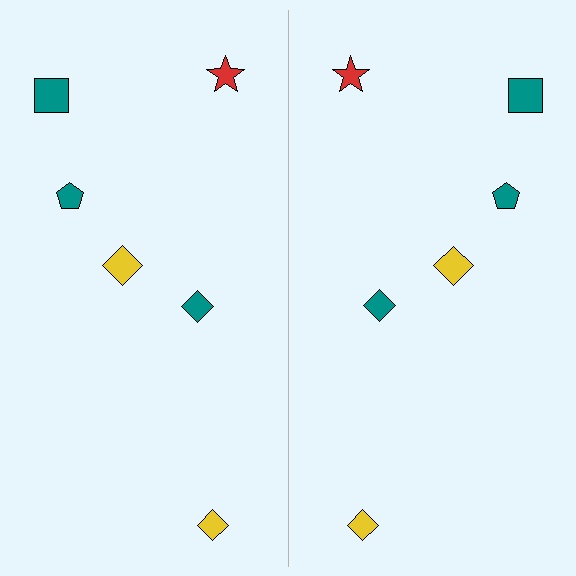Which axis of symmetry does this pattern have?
The pattern has a vertical axis of symmetry running through the center of the image.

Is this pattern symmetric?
Yes, this pattern has bilateral (reflection) symmetry.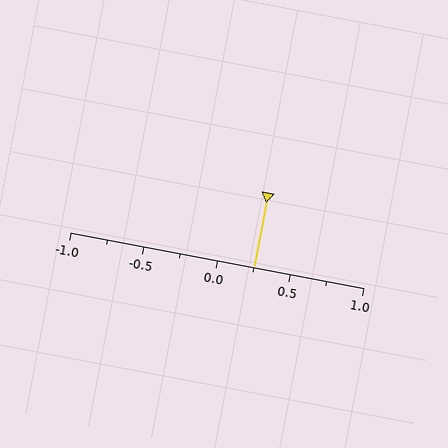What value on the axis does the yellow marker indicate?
The marker indicates approximately 0.25.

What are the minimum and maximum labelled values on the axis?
The axis runs from -1.0 to 1.0.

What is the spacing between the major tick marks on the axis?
The major ticks are spaced 0.5 apart.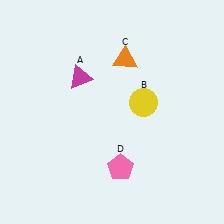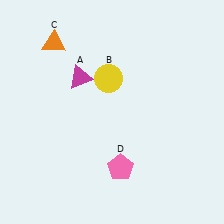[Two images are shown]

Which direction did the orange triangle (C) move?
The orange triangle (C) moved left.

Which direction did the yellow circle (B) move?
The yellow circle (B) moved left.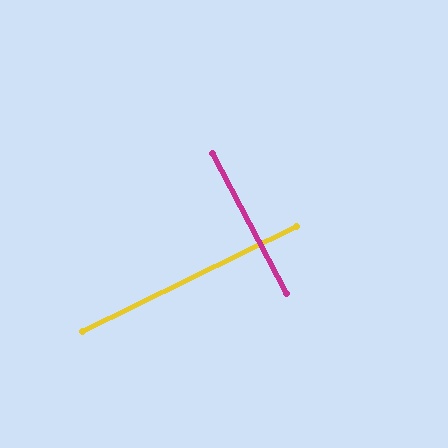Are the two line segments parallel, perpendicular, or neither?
Perpendicular — they meet at approximately 88°.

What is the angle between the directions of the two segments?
Approximately 88 degrees.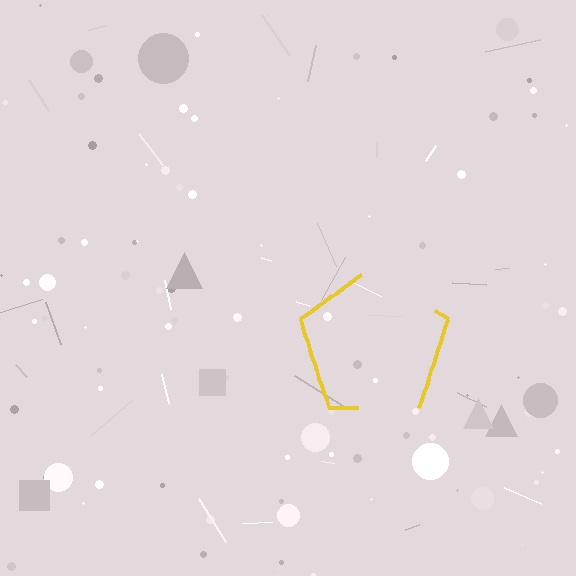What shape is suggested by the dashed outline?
The dashed outline suggests a pentagon.